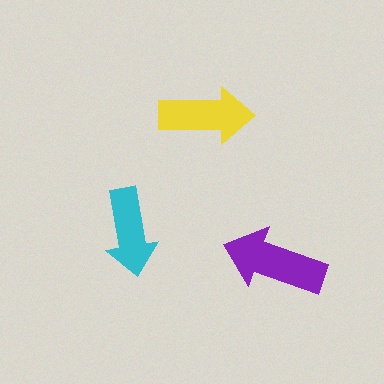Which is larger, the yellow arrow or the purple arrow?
The purple one.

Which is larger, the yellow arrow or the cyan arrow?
The yellow one.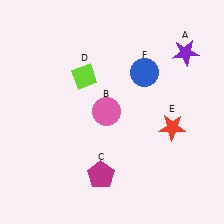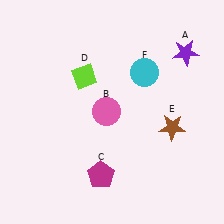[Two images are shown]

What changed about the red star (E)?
In Image 1, E is red. In Image 2, it changed to brown.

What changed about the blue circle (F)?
In Image 1, F is blue. In Image 2, it changed to cyan.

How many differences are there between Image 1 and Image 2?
There are 2 differences between the two images.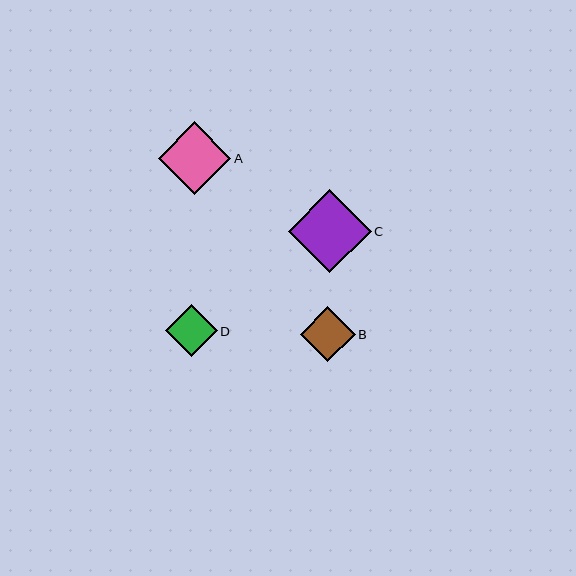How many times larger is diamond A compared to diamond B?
Diamond A is approximately 1.3 times the size of diamond B.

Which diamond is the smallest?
Diamond D is the smallest with a size of approximately 52 pixels.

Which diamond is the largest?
Diamond C is the largest with a size of approximately 83 pixels.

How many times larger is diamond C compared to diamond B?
Diamond C is approximately 1.5 times the size of diamond B.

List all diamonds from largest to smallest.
From largest to smallest: C, A, B, D.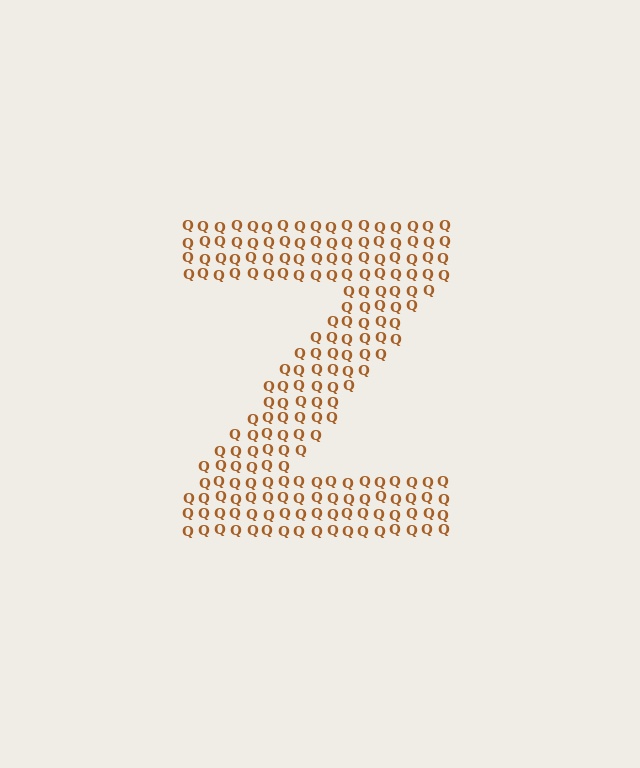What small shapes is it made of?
It is made of small letter Q's.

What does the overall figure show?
The overall figure shows the letter Z.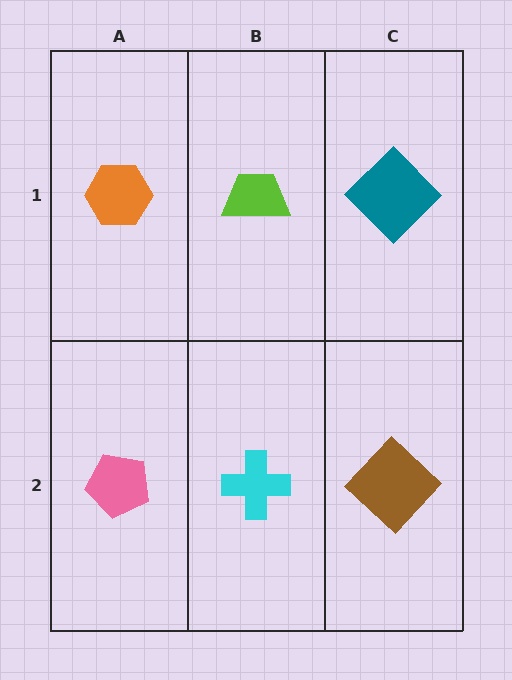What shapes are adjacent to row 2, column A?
An orange hexagon (row 1, column A), a cyan cross (row 2, column B).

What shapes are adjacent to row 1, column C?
A brown diamond (row 2, column C), a lime trapezoid (row 1, column B).